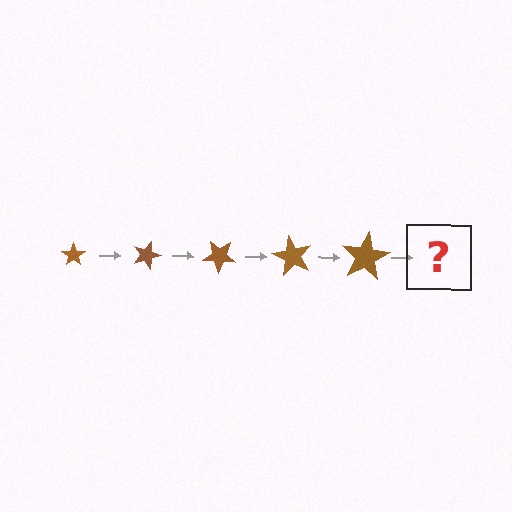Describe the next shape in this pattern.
It should be a star, larger than the previous one and rotated 100 degrees from the start.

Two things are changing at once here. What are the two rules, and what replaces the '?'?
The two rules are that the star grows larger each step and it rotates 20 degrees each step. The '?' should be a star, larger than the previous one and rotated 100 degrees from the start.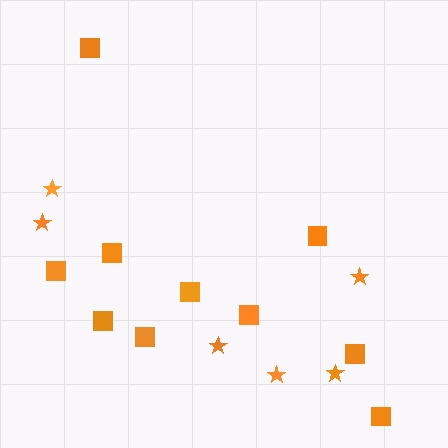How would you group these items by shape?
There are 2 groups: one group of stars (6) and one group of squares (10).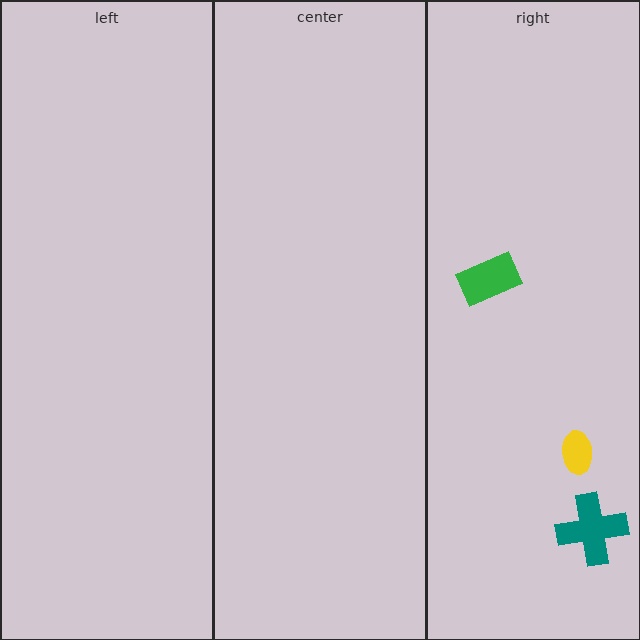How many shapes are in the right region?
3.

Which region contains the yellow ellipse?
The right region.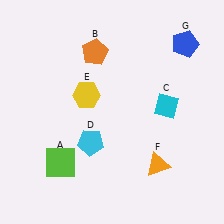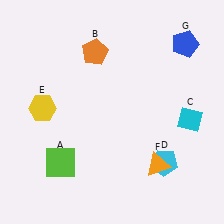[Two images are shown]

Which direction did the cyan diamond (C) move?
The cyan diamond (C) moved right.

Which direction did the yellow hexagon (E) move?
The yellow hexagon (E) moved left.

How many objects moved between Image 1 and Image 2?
3 objects moved between the two images.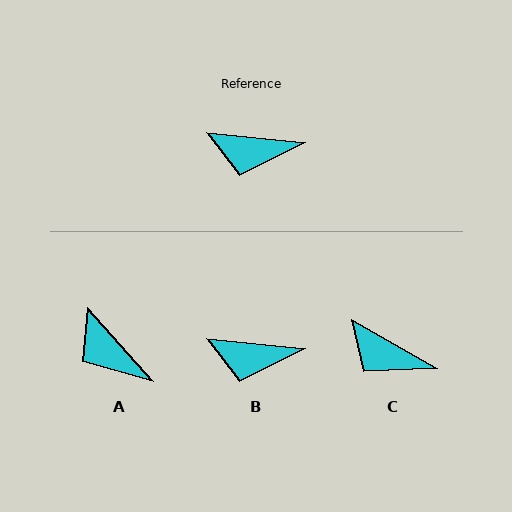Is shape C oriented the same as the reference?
No, it is off by about 25 degrees.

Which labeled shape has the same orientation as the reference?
B.